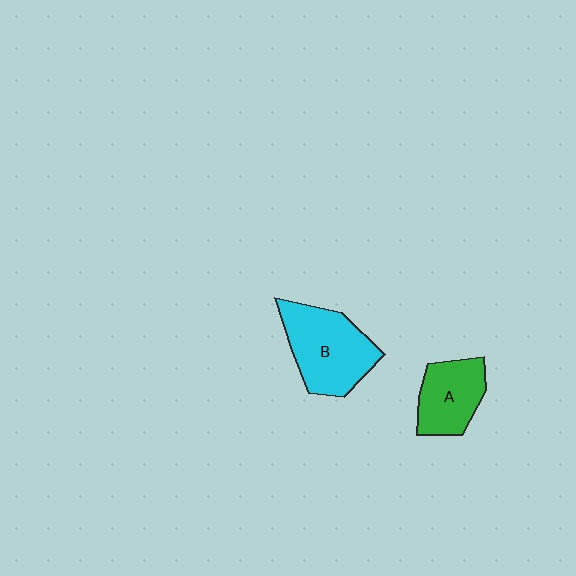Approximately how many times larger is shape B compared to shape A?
Approximately 1.5 times.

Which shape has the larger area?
Shape B (cyan).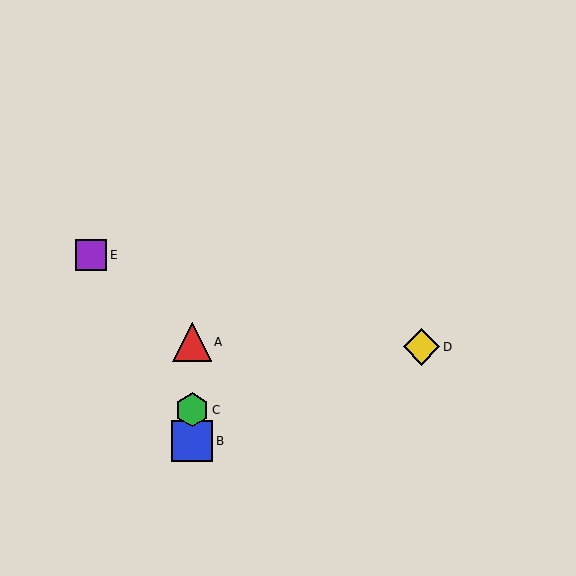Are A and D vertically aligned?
No, A is at x≈192 and D is at x≈421.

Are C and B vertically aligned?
Yes, both are at x≈192.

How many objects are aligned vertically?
3 objects (A, B, C) are aligned vertically.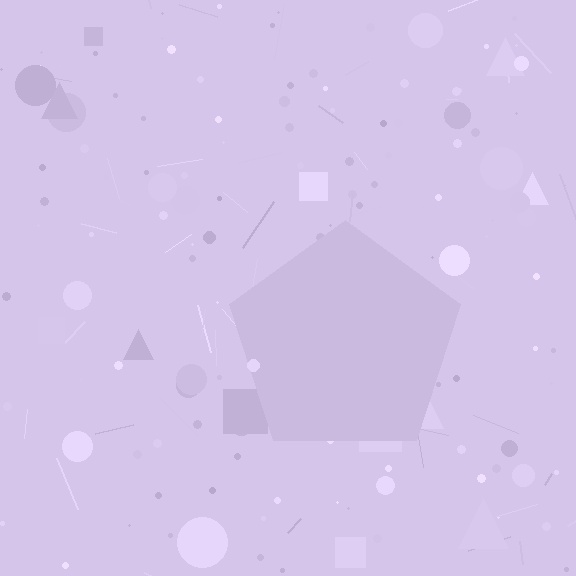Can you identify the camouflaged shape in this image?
The camouflaged shape is a pentagon.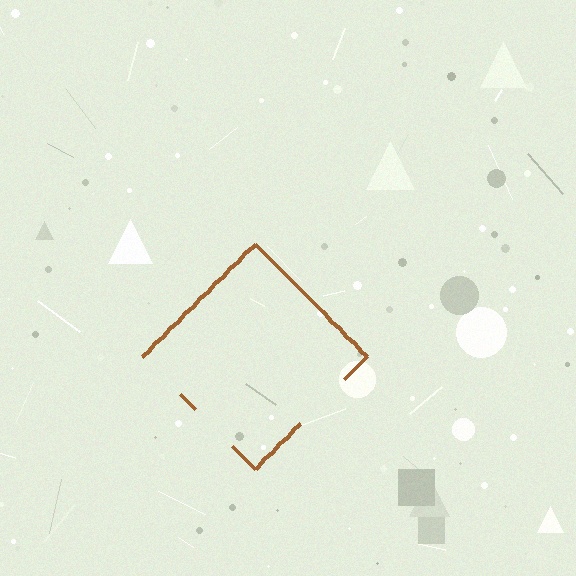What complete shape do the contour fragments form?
The contour fragments form a diamond.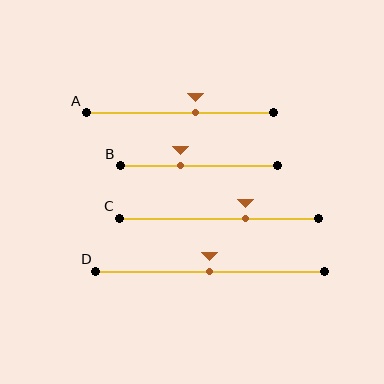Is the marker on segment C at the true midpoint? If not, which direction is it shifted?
No, the marker on segment C is shifted to the right by about 13% of the segment length.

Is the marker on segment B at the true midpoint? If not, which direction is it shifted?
No, the marker on segment B is shifted to the left by about 11% of the segment length.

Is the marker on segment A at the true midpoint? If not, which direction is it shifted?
No, the marker on segment A is shifted to the right by about 8% of the segment length.